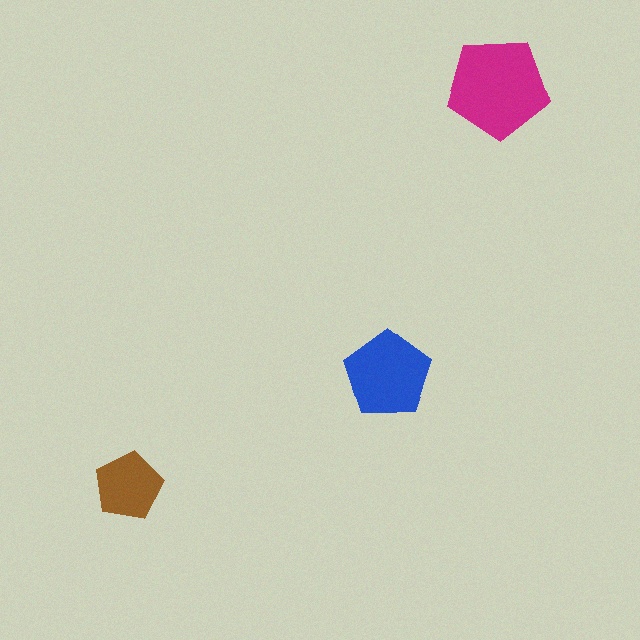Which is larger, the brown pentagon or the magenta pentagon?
The magenta one.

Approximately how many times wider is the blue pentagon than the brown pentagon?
About 1.5 times wider.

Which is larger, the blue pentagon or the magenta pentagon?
The magenta one.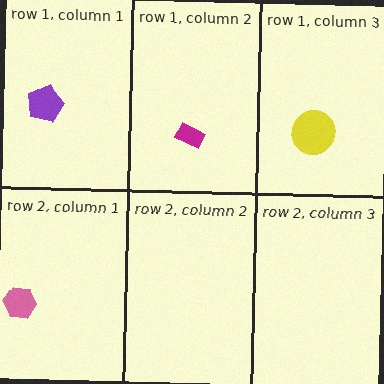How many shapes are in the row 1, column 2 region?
1.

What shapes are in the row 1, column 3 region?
The yellow circle.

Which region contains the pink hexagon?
The row 2, column 1 region.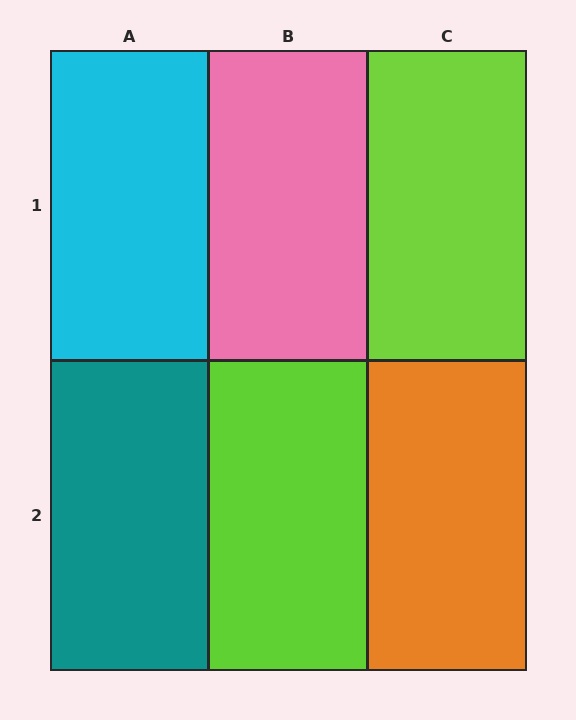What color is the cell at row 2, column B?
Lime.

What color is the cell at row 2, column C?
Orange.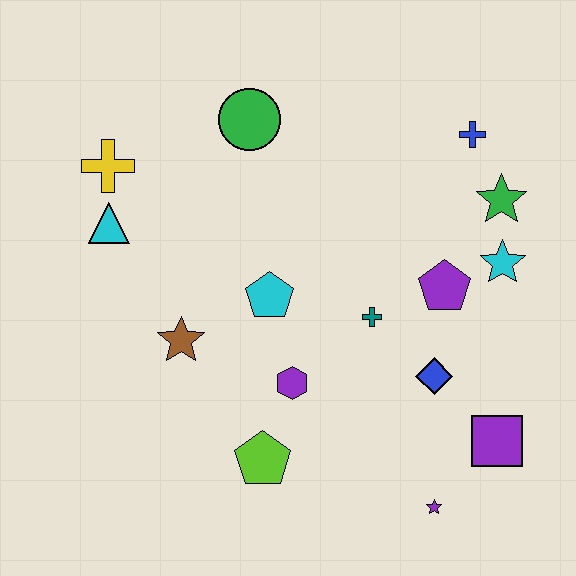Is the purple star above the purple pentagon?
No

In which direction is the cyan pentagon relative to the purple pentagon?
The cyan pentagon is to the left of the purple pentagon.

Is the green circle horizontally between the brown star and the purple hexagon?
Yes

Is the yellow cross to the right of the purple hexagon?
No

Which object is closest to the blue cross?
The green star is closest to the blue cross.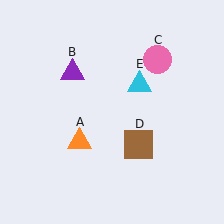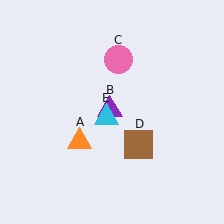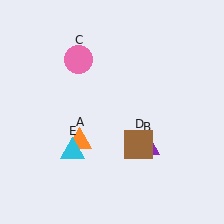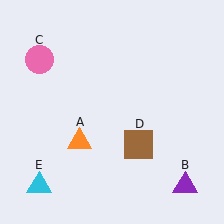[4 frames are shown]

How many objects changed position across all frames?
3 objects changed position: purple triangle (object B), pink circle (object C), cyan triangle (object E).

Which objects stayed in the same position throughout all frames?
Orange triangle (object A) and brown square (object D) remained stationary.